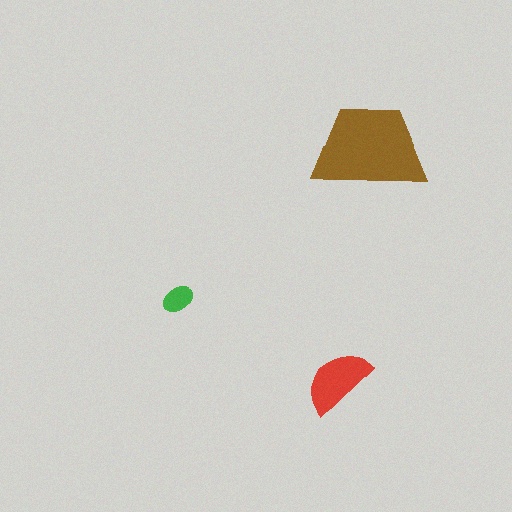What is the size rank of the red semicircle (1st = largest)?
2nd.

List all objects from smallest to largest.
The green ellipse, the red semicircle, the brown trapezoid.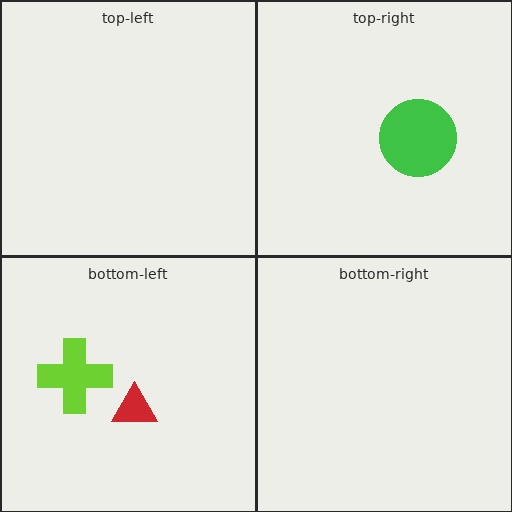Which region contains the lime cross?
The bottom-left region.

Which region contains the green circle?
The top-right region.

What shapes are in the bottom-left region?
The red triangle, the lime cross.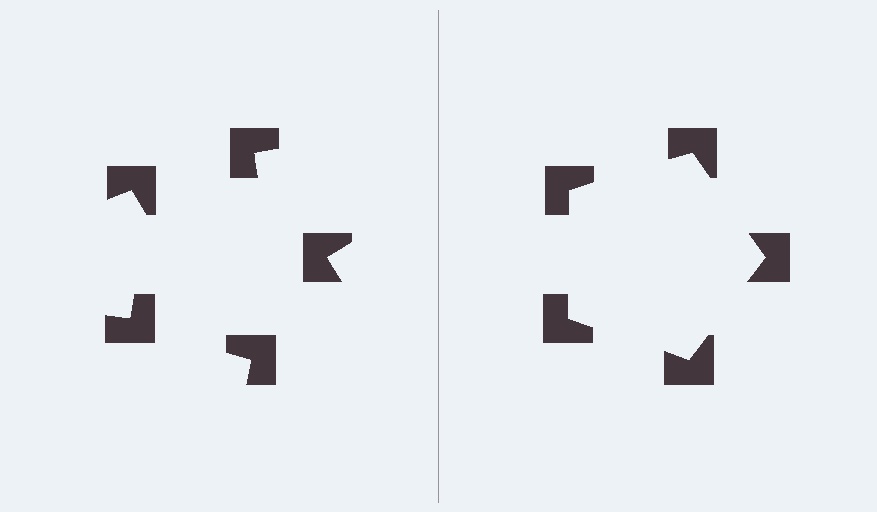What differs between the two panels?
The notched squares are positioned identically on both sides; only the wedge orientations differ. On the right they align to a pentagon; on the left they are misaligned.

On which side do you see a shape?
An illusory pentagon appears on the right side. On the left side the wedge cuts are rotated, so no coherent shape forms.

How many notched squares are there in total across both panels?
10 — 5 on each side.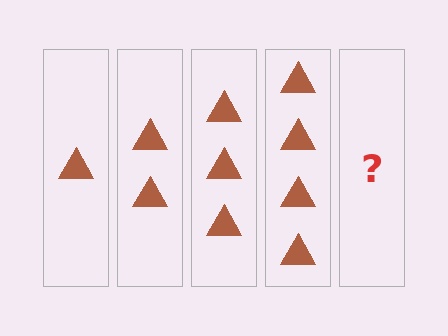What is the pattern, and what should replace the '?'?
The pattern is that each step adds one more triangle. The '?' should be 5 triangles.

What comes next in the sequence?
The next element should be 5 triangles.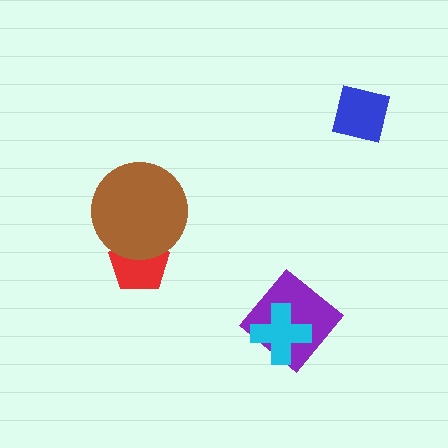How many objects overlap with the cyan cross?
1 object overlaps with the cyan cross.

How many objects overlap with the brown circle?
1 object overlaps with the brown circle.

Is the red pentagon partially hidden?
Yes, it is partially covered by another shape.